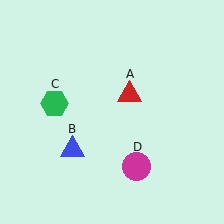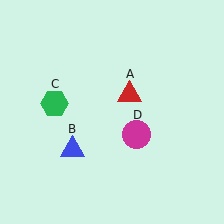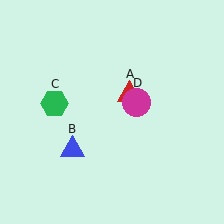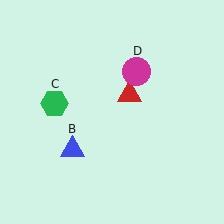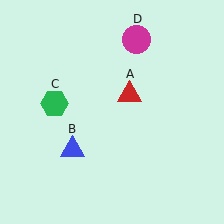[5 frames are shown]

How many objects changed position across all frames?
1 object changed position: magenta circle (object D).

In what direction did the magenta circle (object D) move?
The magenta circle (object D) moved up.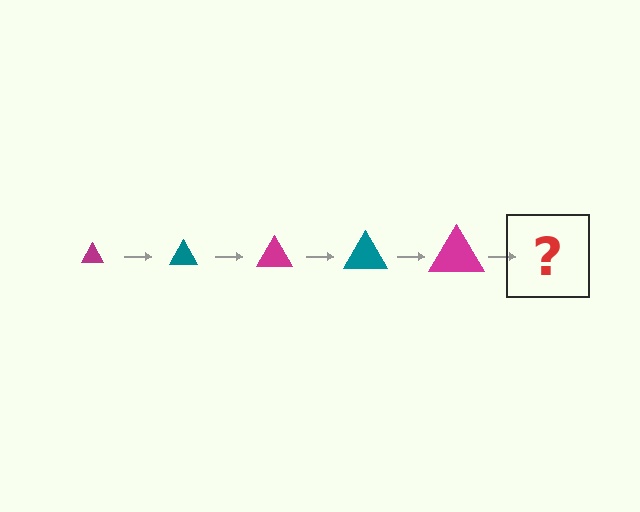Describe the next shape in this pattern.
It should be a teal triangle, larger than the previous one.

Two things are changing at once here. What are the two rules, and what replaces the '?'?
The two rules are that the triangle grows larger each step and the color cycles through magenta and teal. The '?' should be a teal triangle, larger than the previous one.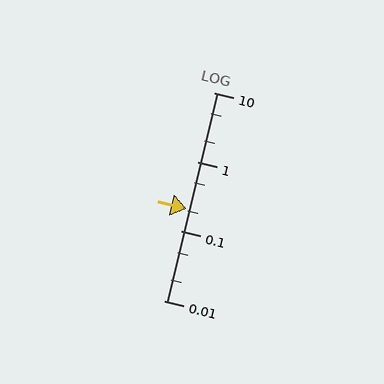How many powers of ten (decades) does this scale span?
The scale spans 3 decades, from 0.01 to 10.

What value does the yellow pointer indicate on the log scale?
The pointer indicates approximately 0.21.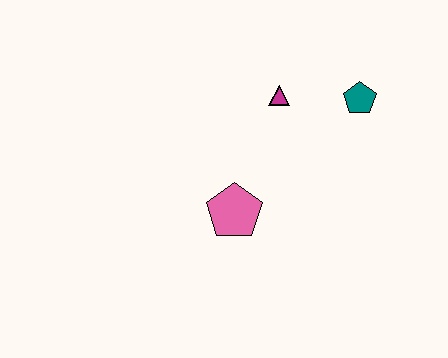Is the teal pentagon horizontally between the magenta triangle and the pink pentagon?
No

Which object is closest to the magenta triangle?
The teal pentagon is closest to the magenta triangle.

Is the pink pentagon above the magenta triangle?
No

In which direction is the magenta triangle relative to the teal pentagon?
The magenta triangle is to the left of the teal pentagon.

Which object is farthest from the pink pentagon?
The teal pentagon is farthest from the pink pentagon.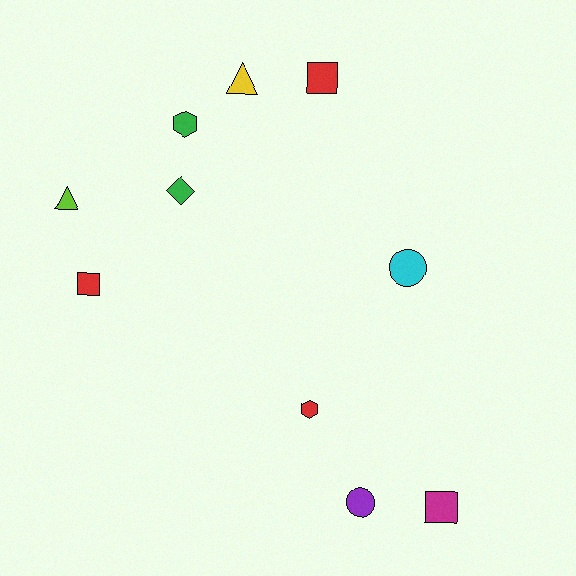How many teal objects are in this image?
There are no teal objects.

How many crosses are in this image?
There are no crosses.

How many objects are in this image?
There are 10 objects.